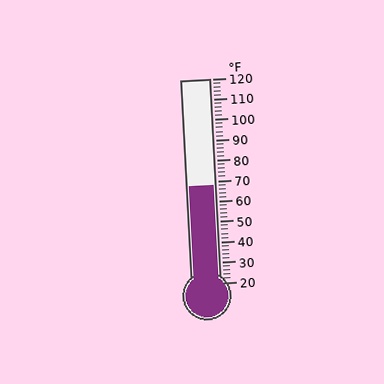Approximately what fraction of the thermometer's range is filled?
The thermometer is filled to approximately 50% of its range.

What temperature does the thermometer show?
The thermometer shows approximately 68°F.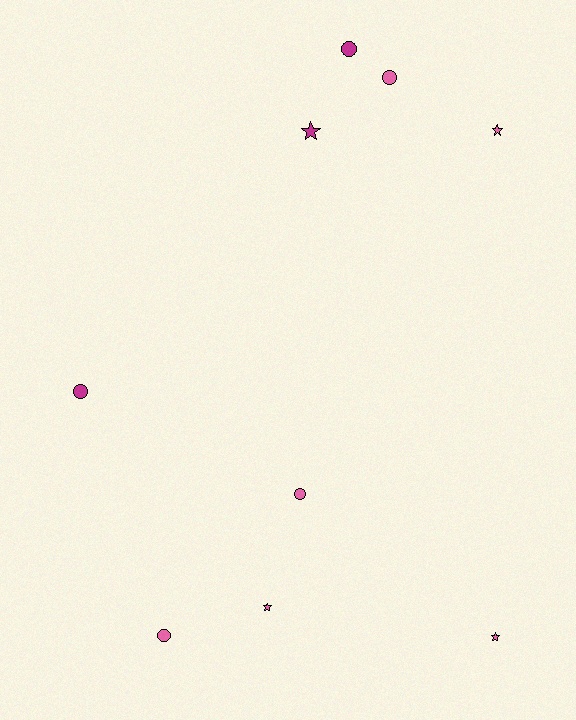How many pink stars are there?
There are 3 pink stars.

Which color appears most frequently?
Pink, with 6 objects.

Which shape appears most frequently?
Circle, with 5 objects.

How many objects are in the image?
There are 9 objects.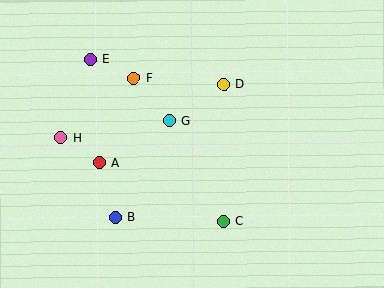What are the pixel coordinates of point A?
Point A is at (99, 163).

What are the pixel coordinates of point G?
Point G is at (169, 121).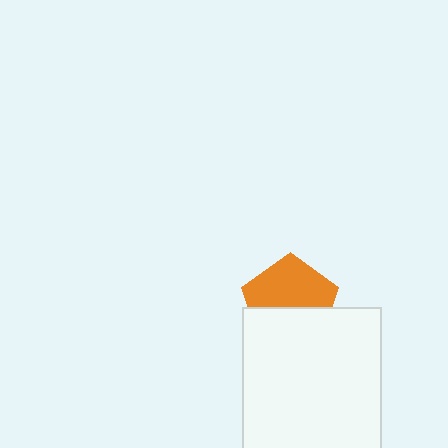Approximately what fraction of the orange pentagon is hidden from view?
Roughly 43% of the orange pentagon is hidden behind the white rectangle.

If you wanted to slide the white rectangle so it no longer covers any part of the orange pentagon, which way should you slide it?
Slide it down — that is the most direct way to separate the two shapes.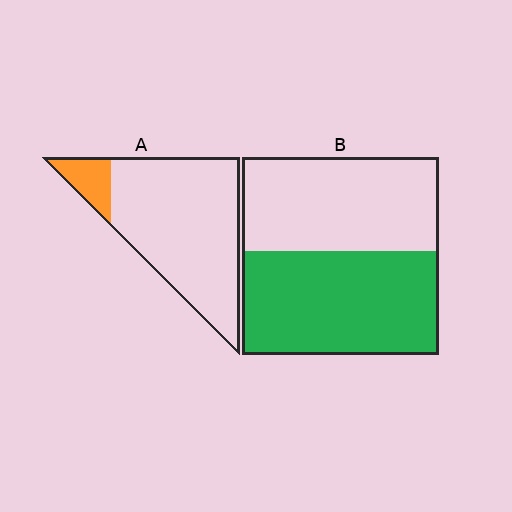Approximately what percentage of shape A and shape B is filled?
A is approximately 10% and B is approximately 55%.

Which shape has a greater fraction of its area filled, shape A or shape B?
Shape B.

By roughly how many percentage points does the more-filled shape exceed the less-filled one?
By roughly 40 percentage points (B over A).